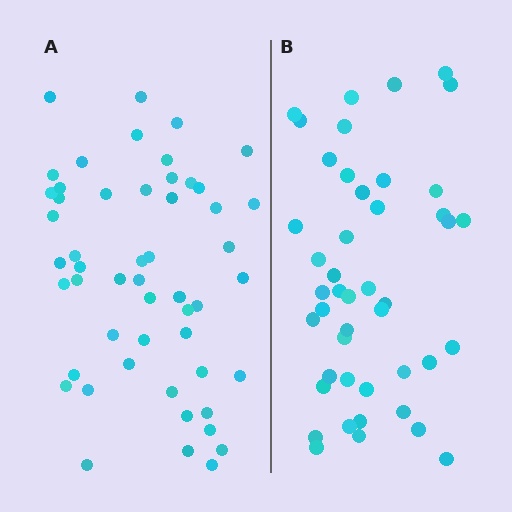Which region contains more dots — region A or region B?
Region A (the left region) has more dots.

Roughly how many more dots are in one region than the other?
Region A has roughly 8 or so more dots than region B.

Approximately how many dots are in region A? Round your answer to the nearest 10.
About 50 dots. (The exact count is 52, which rounds to 50.)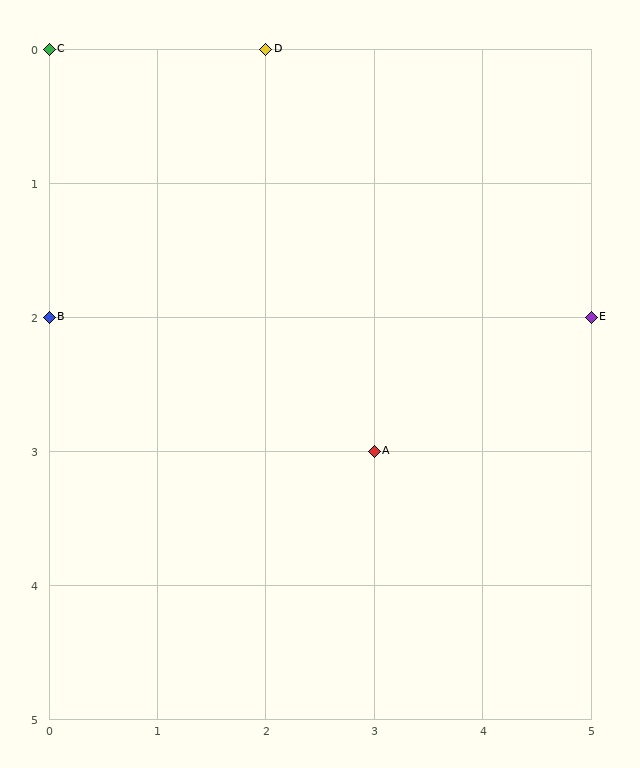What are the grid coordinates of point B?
Point B is at grid coordinates (0, 2).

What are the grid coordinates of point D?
Point D is at grid coordinates (2, 0).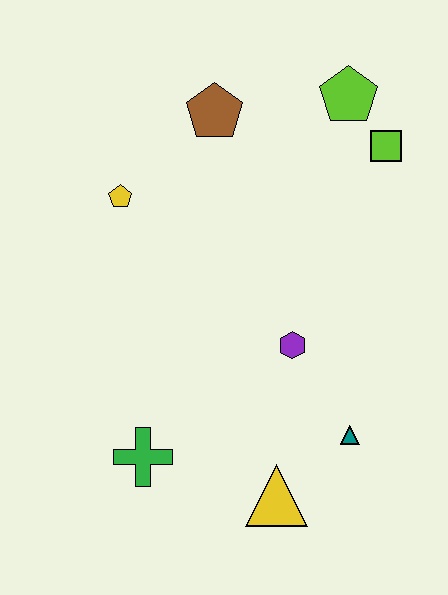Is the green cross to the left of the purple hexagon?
Yes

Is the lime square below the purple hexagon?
No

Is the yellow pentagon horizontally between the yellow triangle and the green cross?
No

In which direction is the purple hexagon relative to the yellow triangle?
The purple hexagon is above the yellow triangle.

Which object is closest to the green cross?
The yellow triangle is closest to the green cross.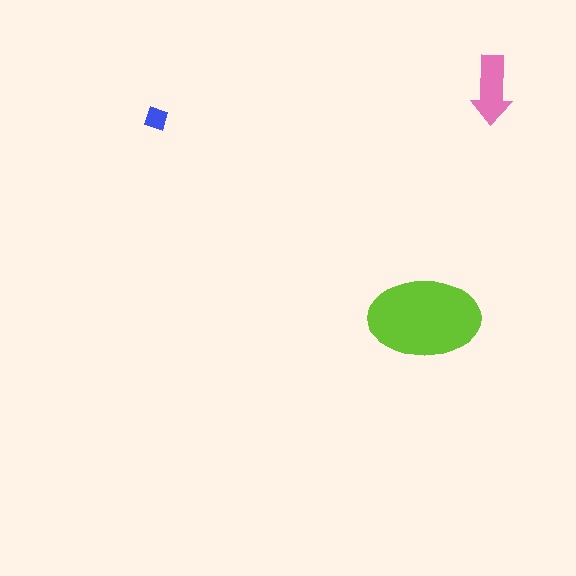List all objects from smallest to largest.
The blue diamond, the pink arrow, the lime ellipse.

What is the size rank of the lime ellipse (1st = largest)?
1st.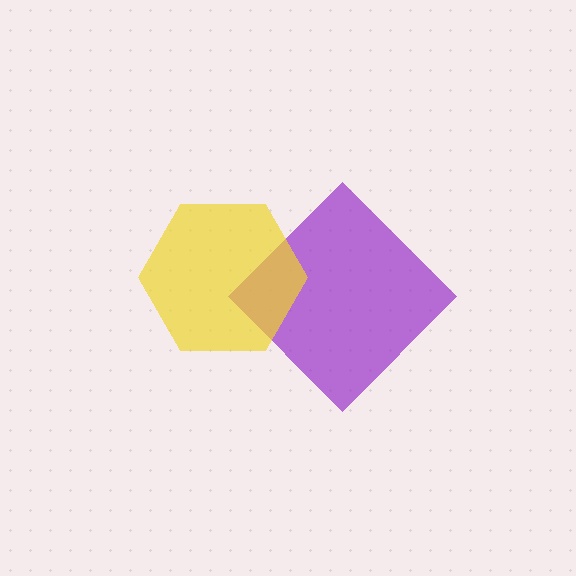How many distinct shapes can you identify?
There are 2 distinct shapes: a purple diamond, a yellow hexagon.